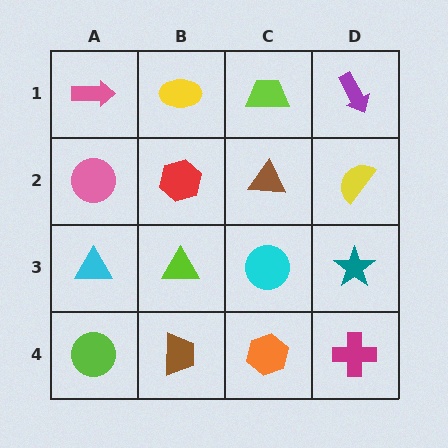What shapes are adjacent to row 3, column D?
A yellow semicircle (row 2, column D), a magenta cross (row 4, column D), a cyan circle (row 3, column C).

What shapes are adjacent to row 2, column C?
A lime trapezoid (row 1, column C), a cyan circle (row 3, column C), a red hexagon (row 2, column B), a yellow semicircle (row 2, column D).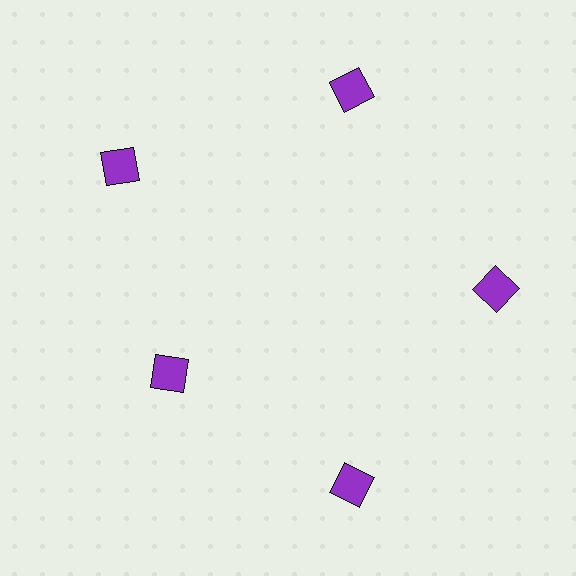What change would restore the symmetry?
The symmetry would be restored by moving it outward, back onto the ring so that all 5 squares sit at equal angles and equal distance from the center.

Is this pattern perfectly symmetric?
No. The 5 purple squares are arranged in a ring, but one element near the 8 o'clock position is pulled inward toward the center, breaking the 5-fold rotational symmetry.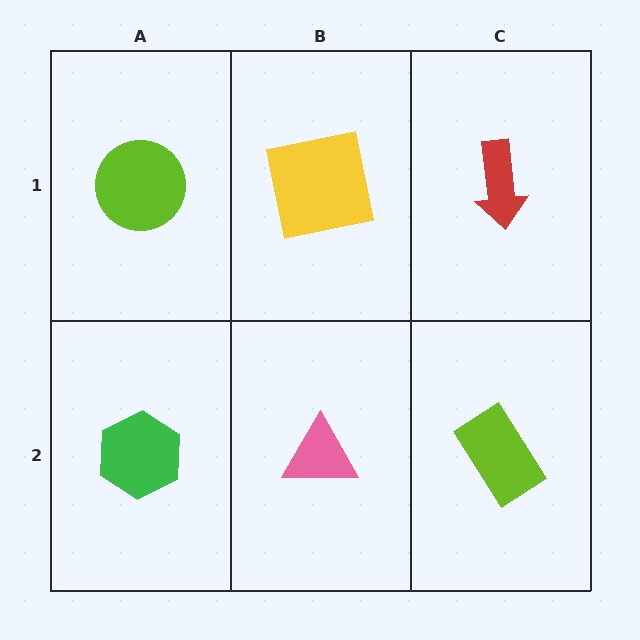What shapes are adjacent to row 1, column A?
A green hexagon (row 2, column A), a yellow square (row 1, column B).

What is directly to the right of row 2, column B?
A lime rectangle.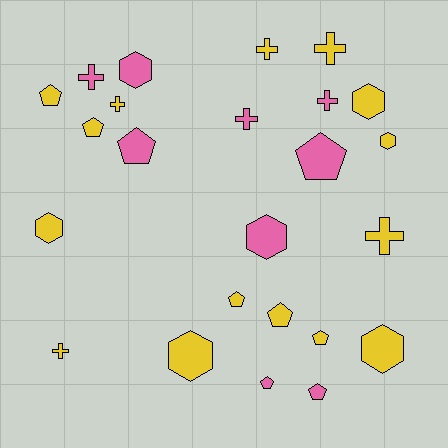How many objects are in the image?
There are 24 objects.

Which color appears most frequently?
Yellow, with 15 objects.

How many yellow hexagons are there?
There are 5 yellow hexagons.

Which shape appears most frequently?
Pentagon, with 9 objects.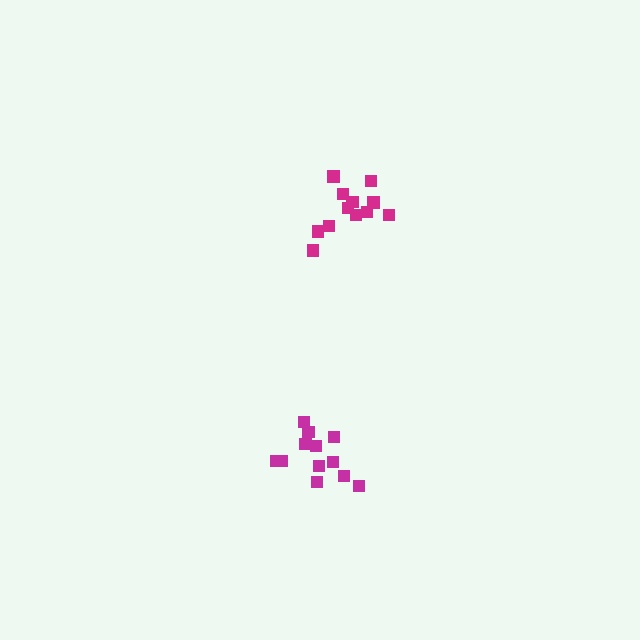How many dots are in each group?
Group 1: 12 dots, Group 2: 12 dots (24 total).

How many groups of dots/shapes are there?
There are 2 groups.